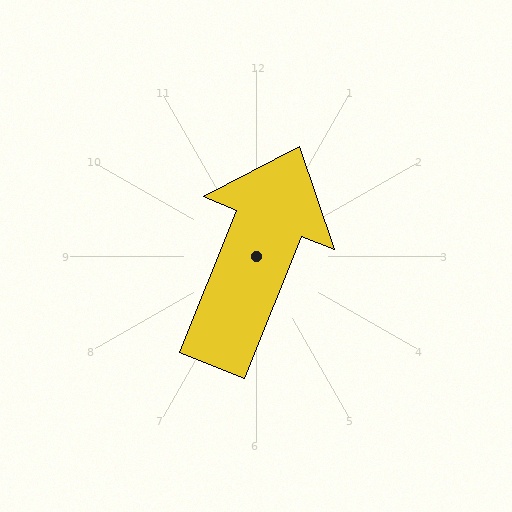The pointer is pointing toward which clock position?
Roughly 1 o'clock.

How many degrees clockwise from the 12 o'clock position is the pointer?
Approximately 22 degrees.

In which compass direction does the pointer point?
North.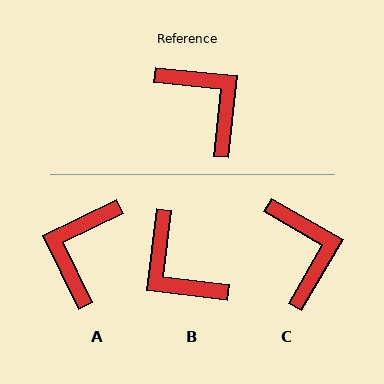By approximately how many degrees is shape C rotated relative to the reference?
Approximately 24 degrees clockwise.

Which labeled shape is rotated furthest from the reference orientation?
B, about 179 degrees away.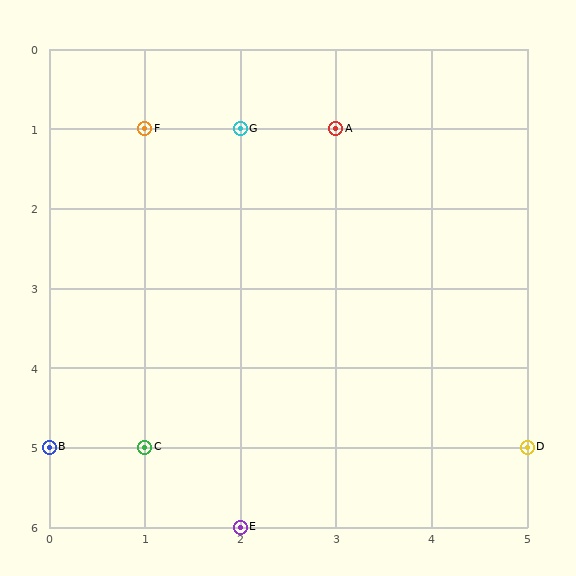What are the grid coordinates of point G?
Point G is at grid coordinates (2, 1).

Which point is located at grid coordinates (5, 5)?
Point D is at (5, 5).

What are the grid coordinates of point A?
Point A is at grid coordinates (3, 1).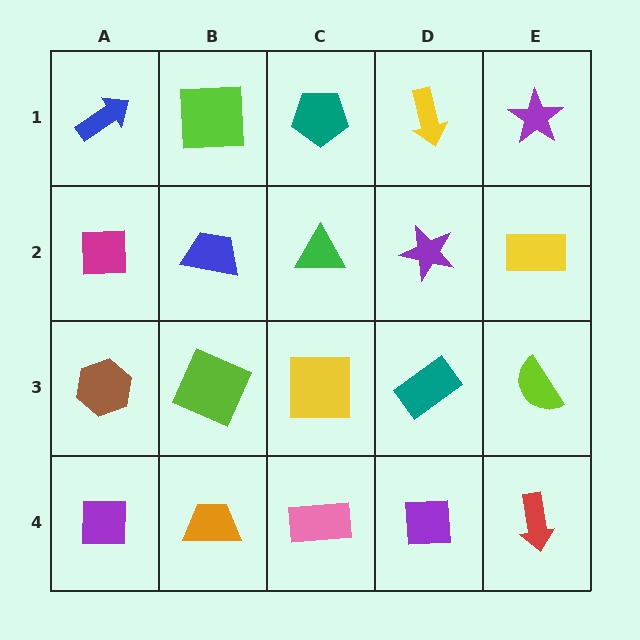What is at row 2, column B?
A blue trapezoid.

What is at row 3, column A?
A brown hexagon.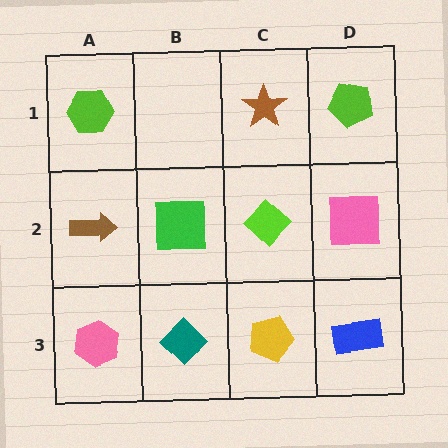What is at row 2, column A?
A brown arrow.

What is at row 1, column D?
A lime pentagon.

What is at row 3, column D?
A blue rectangle.